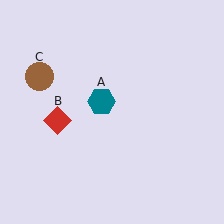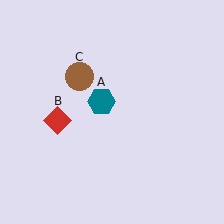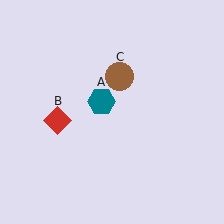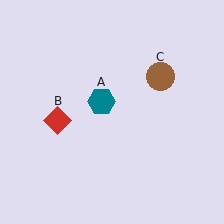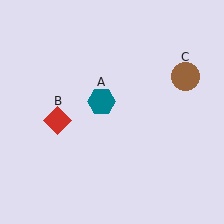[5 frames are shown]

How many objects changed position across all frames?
1 object changed position: brown circle (object C).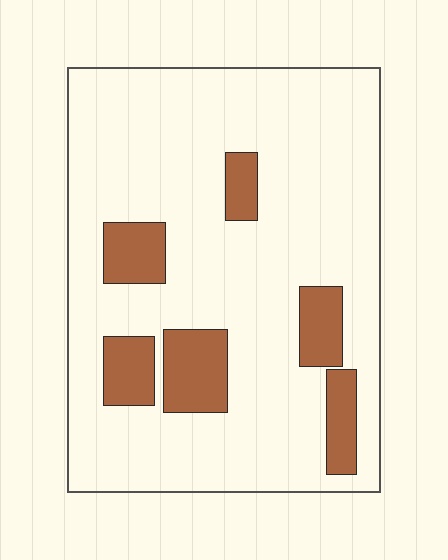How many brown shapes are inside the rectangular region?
6.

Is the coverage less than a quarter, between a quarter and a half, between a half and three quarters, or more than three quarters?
Less than a quarter.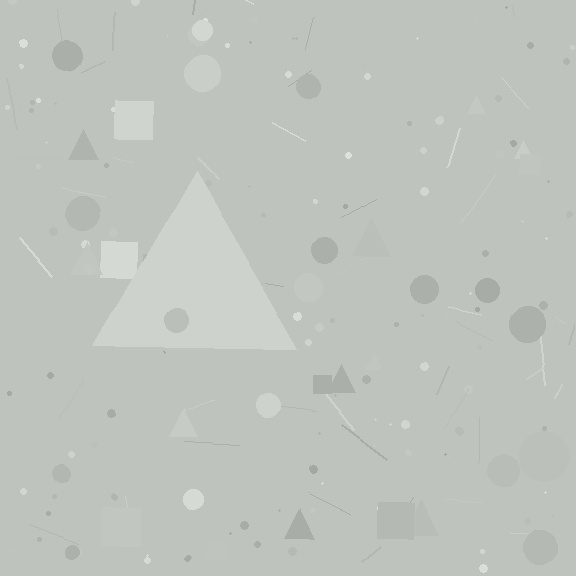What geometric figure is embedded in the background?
A triangle is embedded in the background.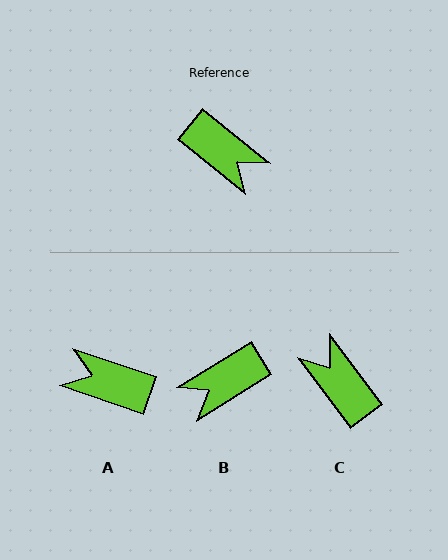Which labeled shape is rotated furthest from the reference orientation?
C, about 165 degrees away.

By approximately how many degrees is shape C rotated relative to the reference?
Approximately 165 degrees counter-clockwise.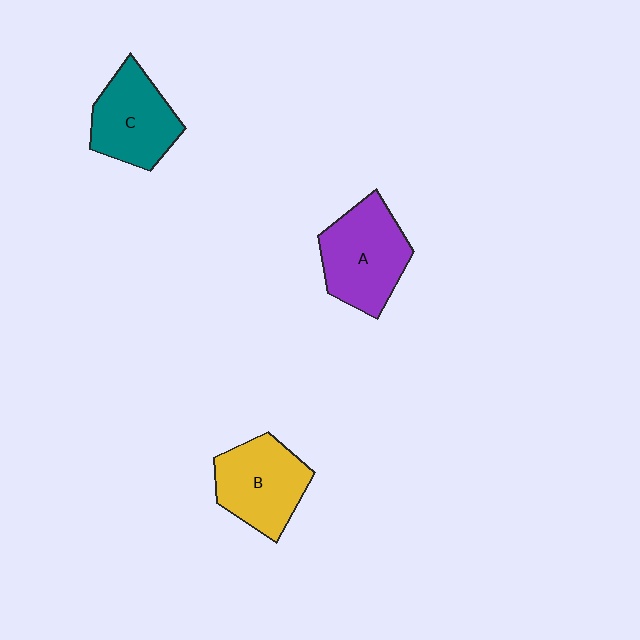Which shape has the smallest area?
Shape C (teal).